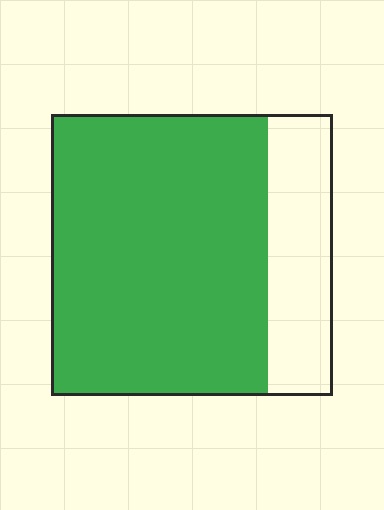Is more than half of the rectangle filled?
Yes.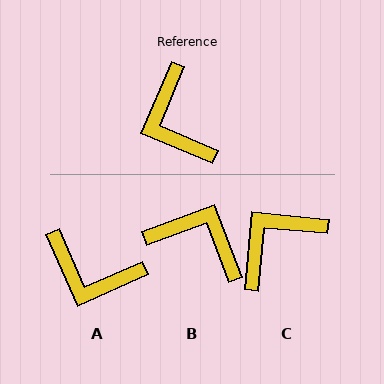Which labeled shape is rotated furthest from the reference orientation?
B, about 136 degrees away.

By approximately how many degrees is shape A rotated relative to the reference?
Approximately 47 degrees counter-clockwise.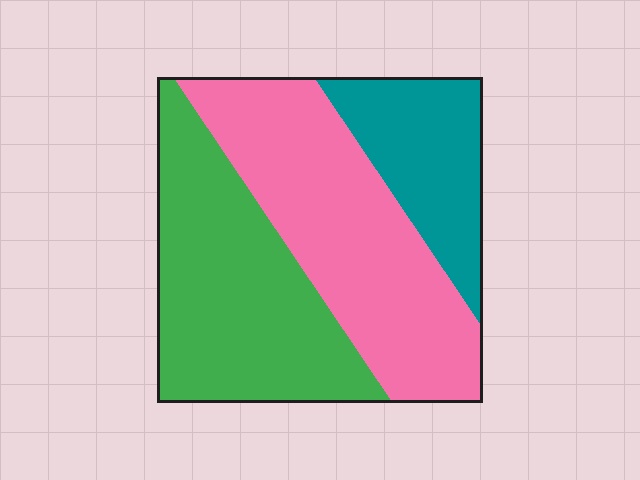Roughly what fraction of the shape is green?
Green takes up between a third and a half of the shape.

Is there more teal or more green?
Green.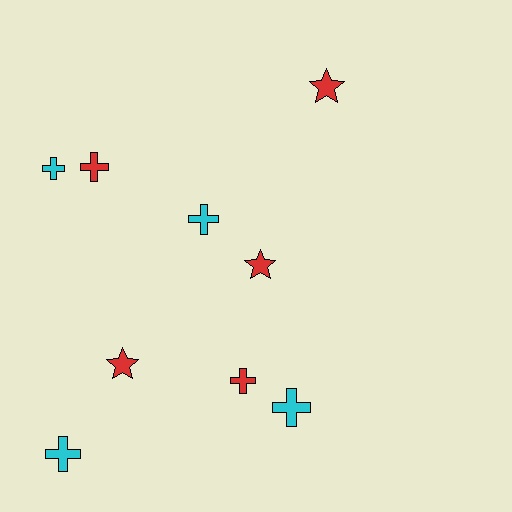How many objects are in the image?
There are 9 objects.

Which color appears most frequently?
Red, with 5 objects.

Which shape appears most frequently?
Cross, with 6 objects.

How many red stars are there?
There are 3 red stars.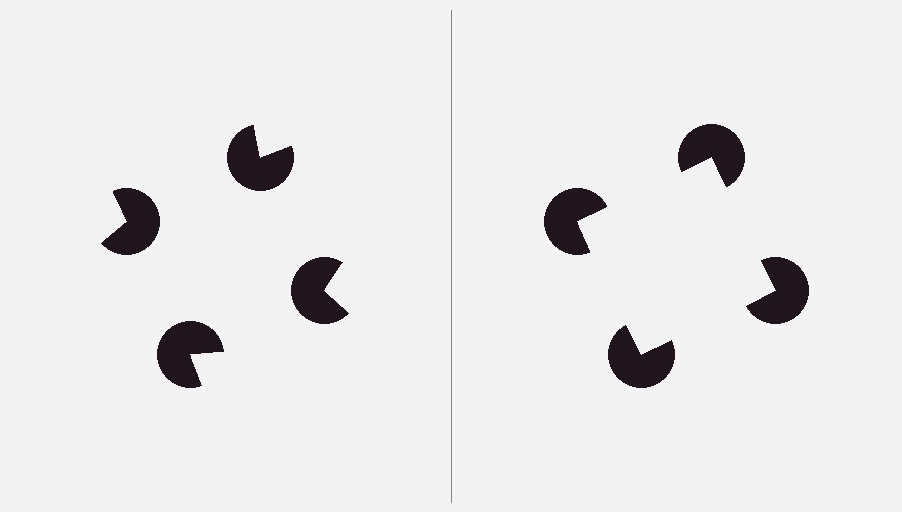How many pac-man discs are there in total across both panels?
8 — 4 on each side.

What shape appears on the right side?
An illusory square.